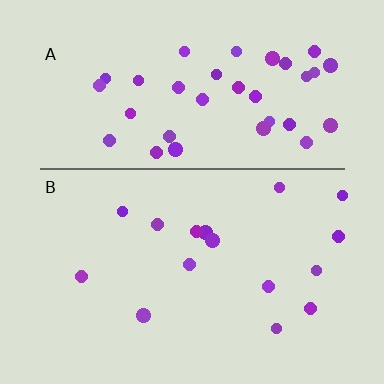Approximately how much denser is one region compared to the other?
Approximately 2.4× — region A over region B.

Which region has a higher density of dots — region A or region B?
A (the top).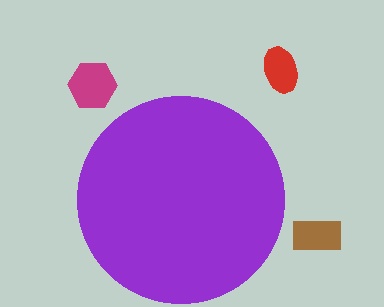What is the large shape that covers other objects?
A purple circle.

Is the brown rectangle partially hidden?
No, the brown rectangle is fully visible.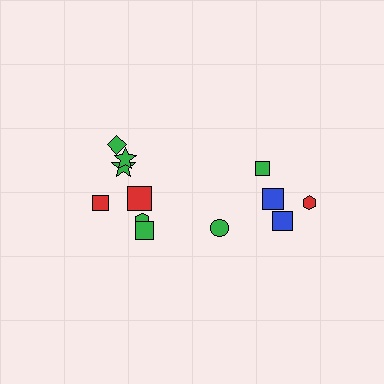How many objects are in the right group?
There are 5 objects.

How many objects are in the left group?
There are 7 objects.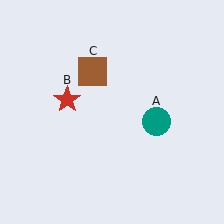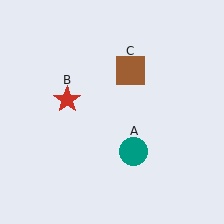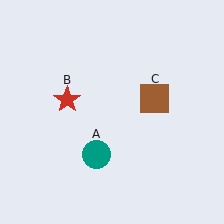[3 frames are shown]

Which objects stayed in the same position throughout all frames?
Red star (object B) remained stationary.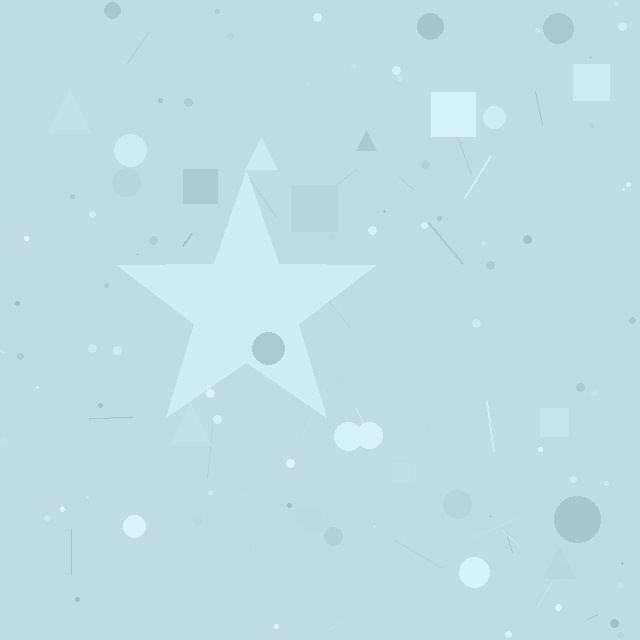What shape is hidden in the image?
A star is hidden in the image.